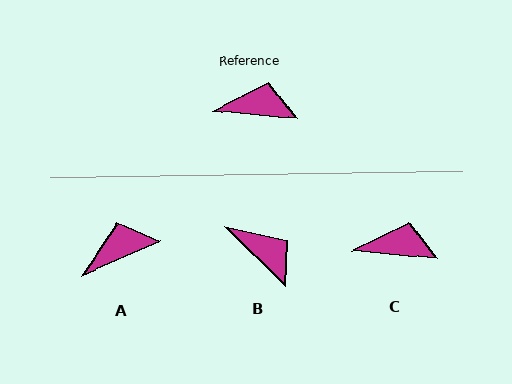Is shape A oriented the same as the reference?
No, it is off by about 29 degrees.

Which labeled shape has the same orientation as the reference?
C.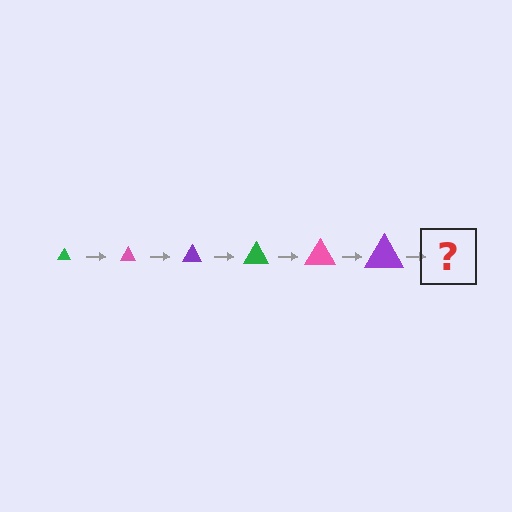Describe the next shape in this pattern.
It should be a green triangle, larger than the previous one.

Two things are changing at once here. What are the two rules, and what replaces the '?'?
The two rules are that the triangle grows larger each step and the color cycles through green, pink, and purple. The '?' should be a green triangle, larger than the previous one.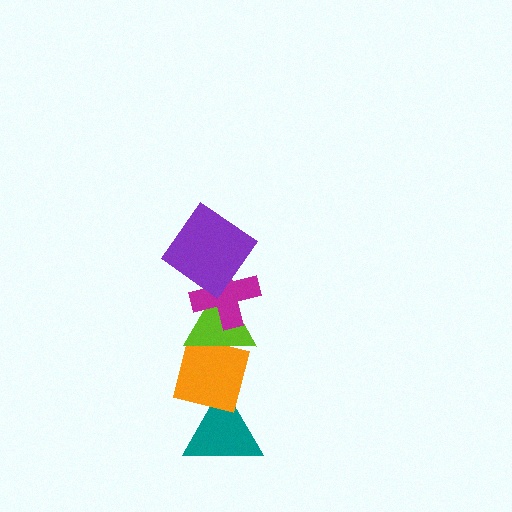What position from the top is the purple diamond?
The purple diamond is 1st from the top.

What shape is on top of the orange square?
The lime triangle is on top of the orange square.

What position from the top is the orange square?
The orange square is 4th from the top.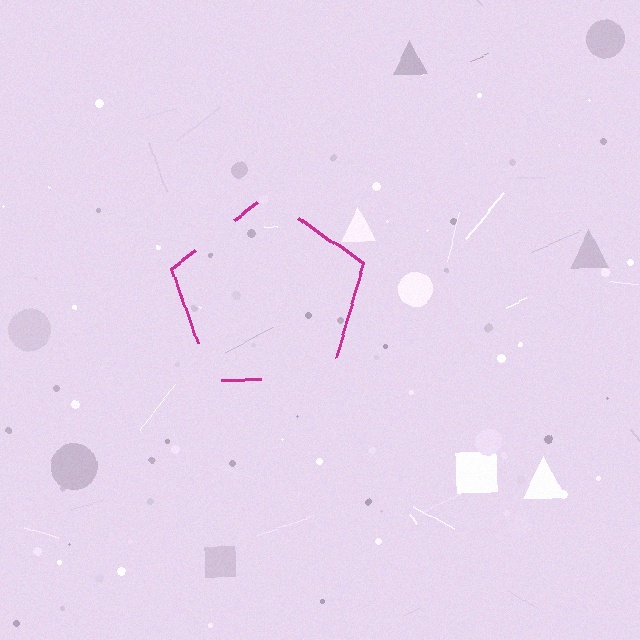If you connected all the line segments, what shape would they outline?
They would outline a pentagon.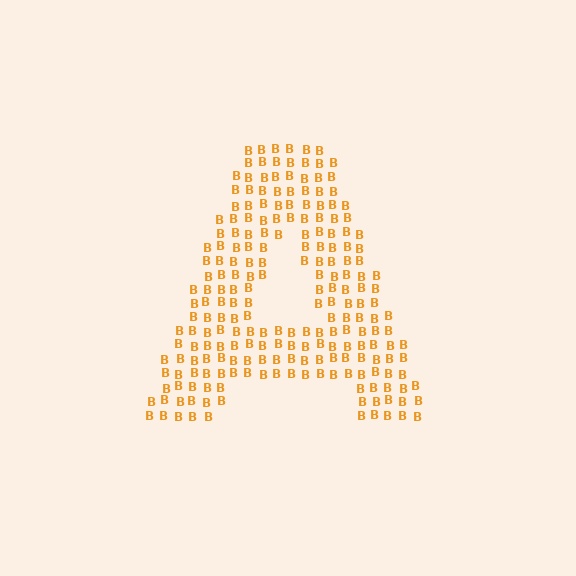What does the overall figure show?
The overall figure shows the letter A.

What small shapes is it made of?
It is made of small letter B's.